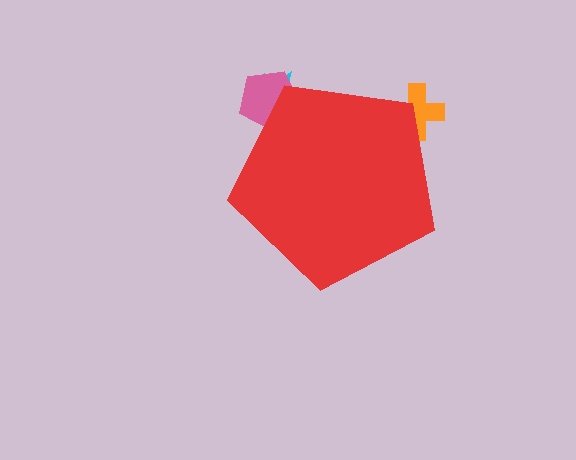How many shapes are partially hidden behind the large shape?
3 shapes are partially hidden.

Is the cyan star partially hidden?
Yes, the cyan star is partially hidden behind the red pentagon.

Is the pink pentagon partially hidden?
Yes, the pink pentagon is partially hidden behind the red pentagon.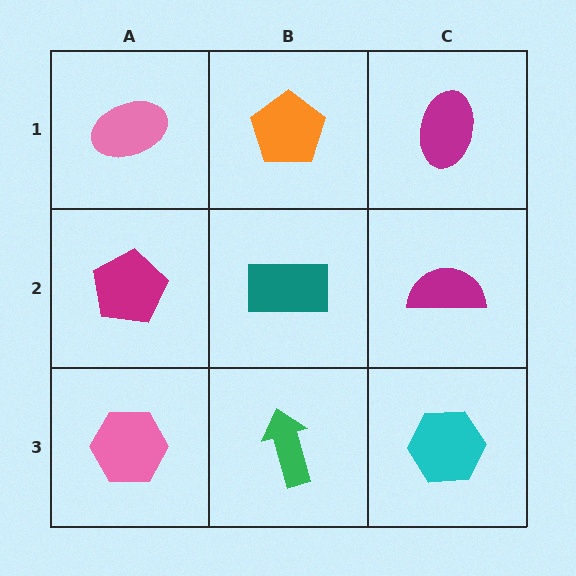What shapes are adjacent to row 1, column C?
A magenta semicircle (row 2, column C), an orange pentagon (row 1, column B).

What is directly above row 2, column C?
A magenta ellipse.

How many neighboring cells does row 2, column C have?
3.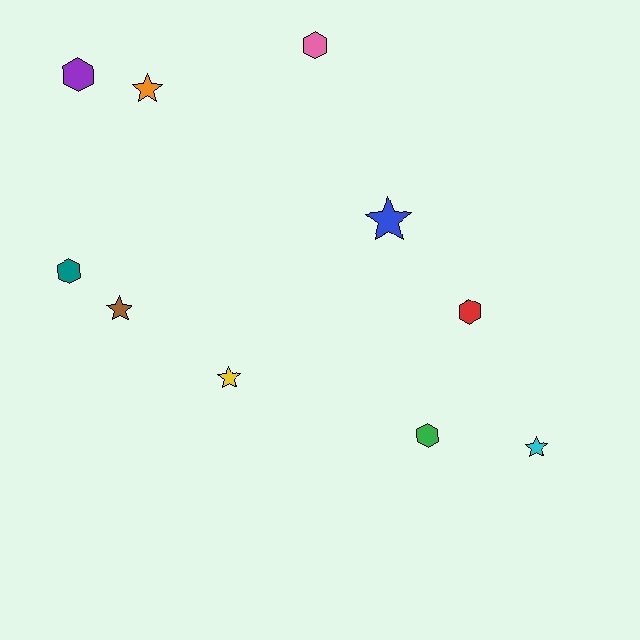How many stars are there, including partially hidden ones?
There are 5 stars.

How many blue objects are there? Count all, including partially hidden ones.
There is 1 blue object.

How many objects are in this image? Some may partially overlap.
There are 10 objects.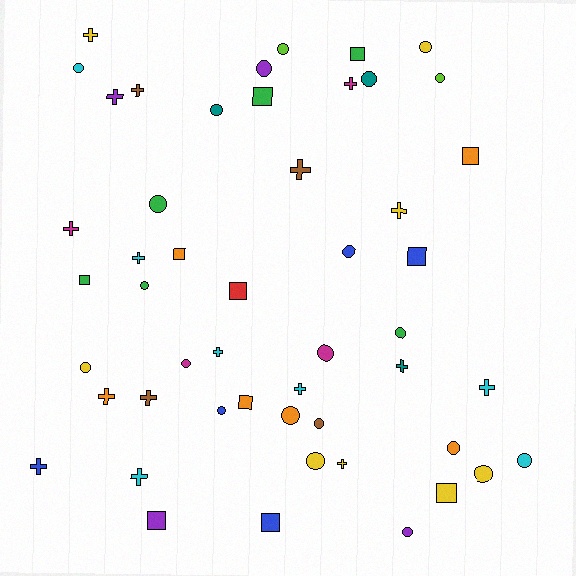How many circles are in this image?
There are 22 circles.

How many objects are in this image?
There are 50 objects.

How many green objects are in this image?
There are 6 green objects.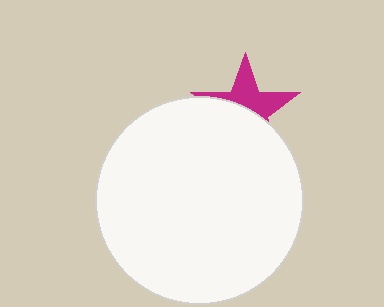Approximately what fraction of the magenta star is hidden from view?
Roughly 54% of the magenta star is hidden behind the white circle.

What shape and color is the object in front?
The object in front is a white circle.